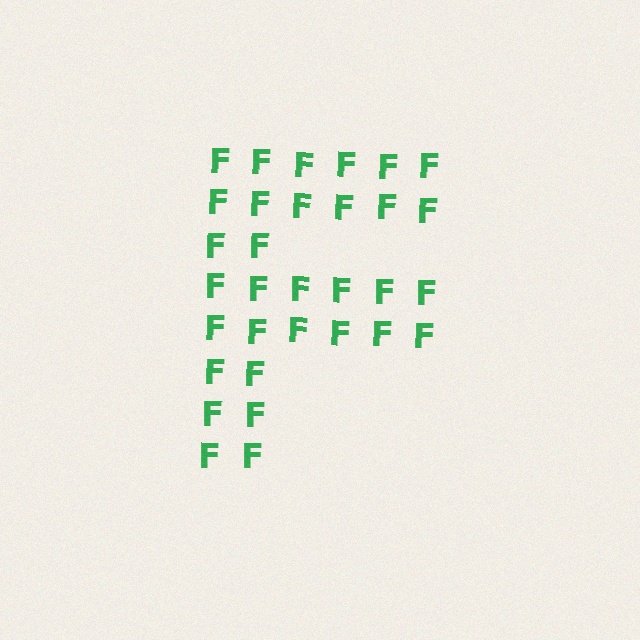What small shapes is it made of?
It is made of small letter F's.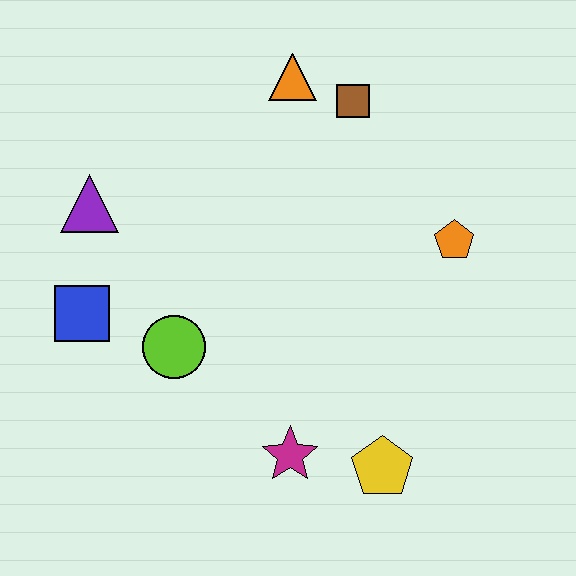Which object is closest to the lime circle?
The blue square is closest to the lime circle.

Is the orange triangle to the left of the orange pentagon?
Yes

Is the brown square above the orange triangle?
No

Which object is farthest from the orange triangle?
The yellow pentagon is farthest from the orange triangle.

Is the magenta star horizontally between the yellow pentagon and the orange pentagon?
No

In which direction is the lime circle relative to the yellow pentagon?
The lime circle is to the left of the yellow pentagon.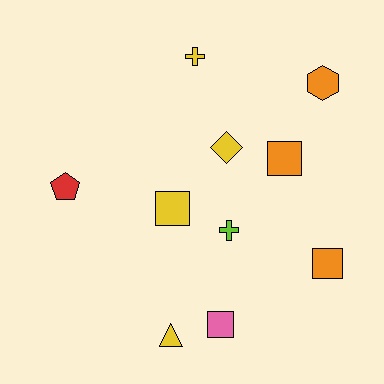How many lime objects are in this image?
There is 1 lime object.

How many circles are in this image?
There are no circles.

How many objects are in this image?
There are 10 objects.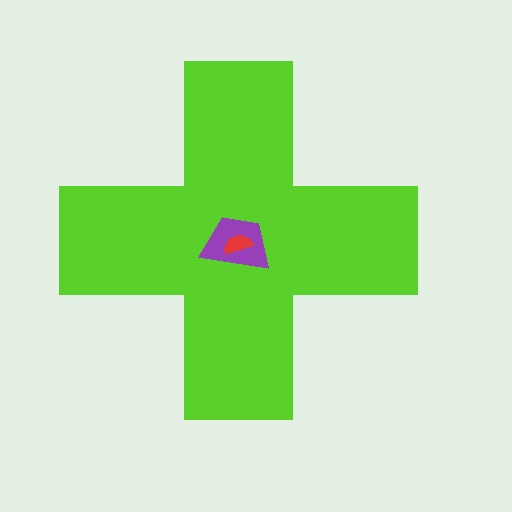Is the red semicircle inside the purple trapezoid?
Yes.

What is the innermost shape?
The red semicircle.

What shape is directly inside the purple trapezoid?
The red semicircle.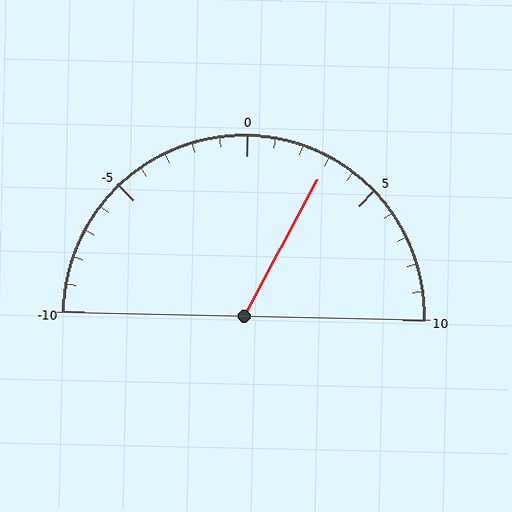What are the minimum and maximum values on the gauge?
The gauge ranges from -10 to 10.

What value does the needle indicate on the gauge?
The needle indicates approximately 3.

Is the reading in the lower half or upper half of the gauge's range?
The reading is in the upper half of the range (-10 to 10).